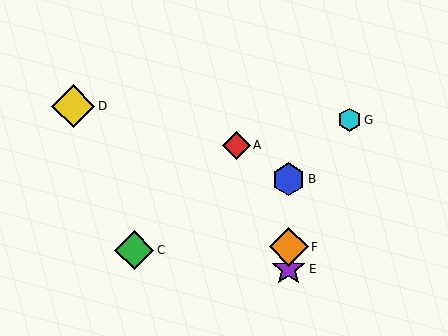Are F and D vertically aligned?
No, F is at x≈289 and D is at x≈73.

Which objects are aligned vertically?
Objects B, E, F are aligned vertically.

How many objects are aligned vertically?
3 objects (B, E, F) are aligned vertically.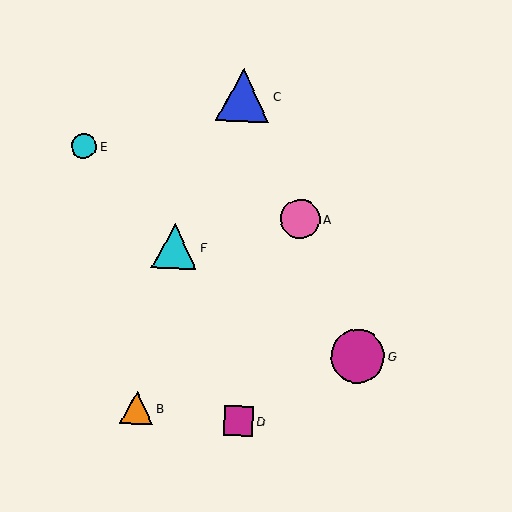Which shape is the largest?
The magenta circle (labeled G) is the largest.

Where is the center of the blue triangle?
The center of the blue triangle is at (243, 95).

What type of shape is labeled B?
Shape B is an orange triangle.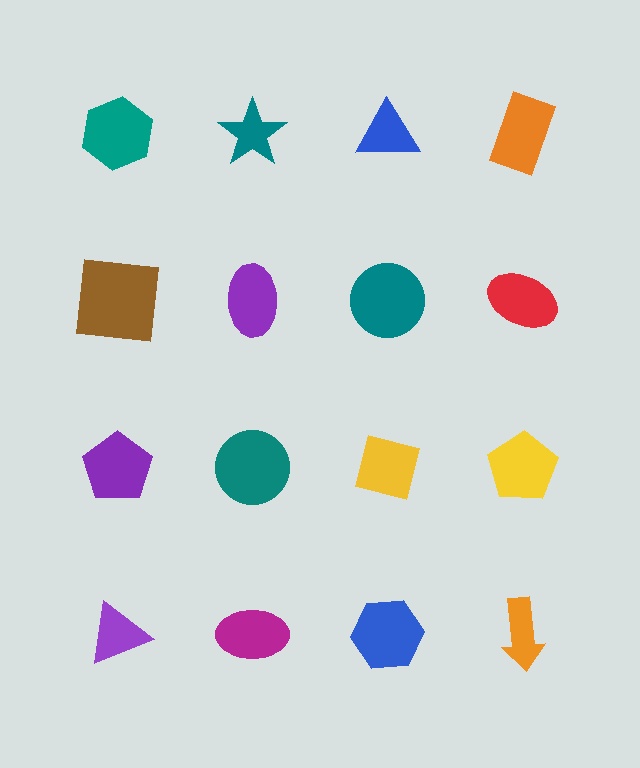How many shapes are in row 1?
4 shapes.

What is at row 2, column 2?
A purple ellipse.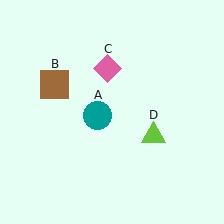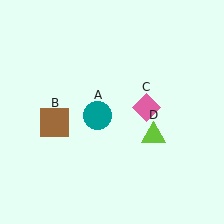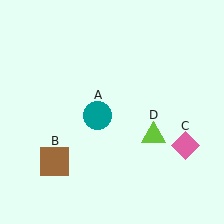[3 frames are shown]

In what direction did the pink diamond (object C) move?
The pink diamond (object C) moved down and to the right.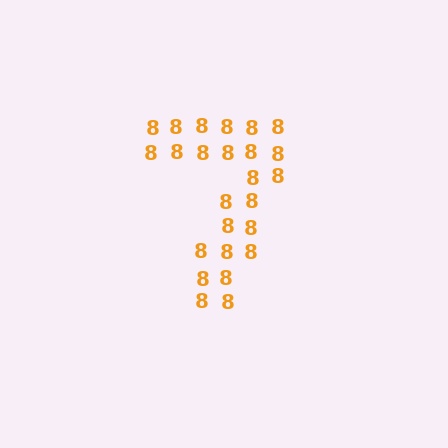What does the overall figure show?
The overall figure shows the digit 7.